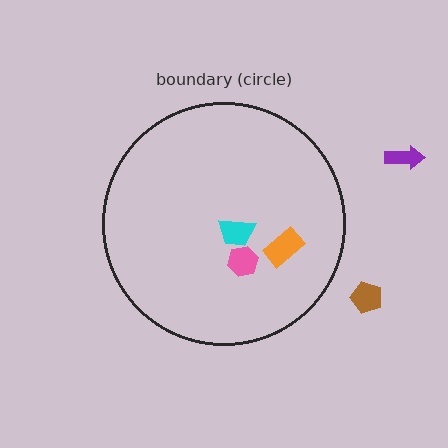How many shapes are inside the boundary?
3 inside, 2 outside.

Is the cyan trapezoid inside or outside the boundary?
Inside.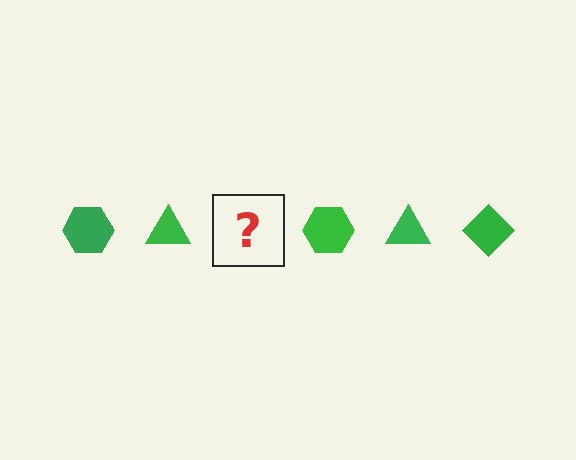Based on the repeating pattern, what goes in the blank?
The blank should be a green diamond.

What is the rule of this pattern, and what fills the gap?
The rule is that the pattern cycles through hexagon, triangle, diamond shapes in green. The gap should be filled with a green diamond.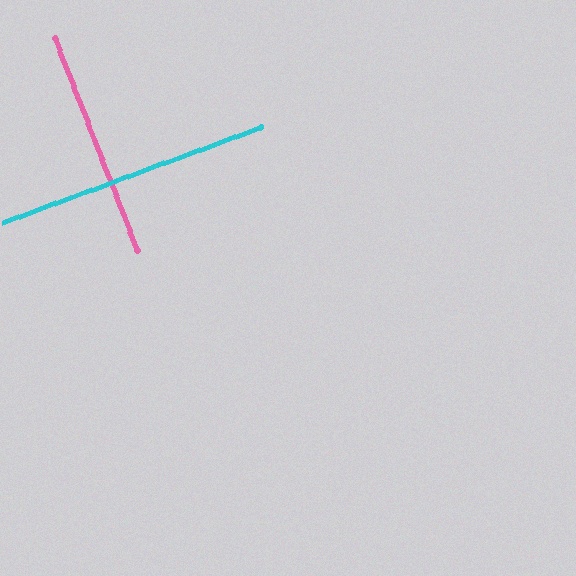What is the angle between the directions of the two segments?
Approximately 89 degrees.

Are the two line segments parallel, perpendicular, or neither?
Perpendicular — they meet at approximately 89°.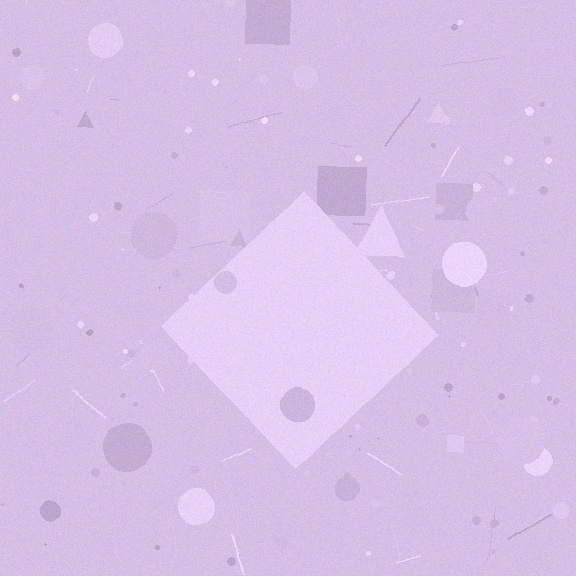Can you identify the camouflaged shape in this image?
The camouflaged shape is a diamond.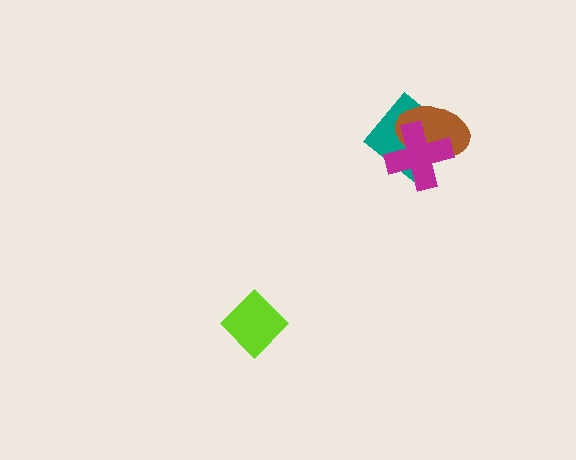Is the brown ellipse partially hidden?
Yes, it is partially covered by another shape.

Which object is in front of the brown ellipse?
The magenta cross is in front of the brown ellipse.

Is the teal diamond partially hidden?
Yes, it is partially covered by another shape.